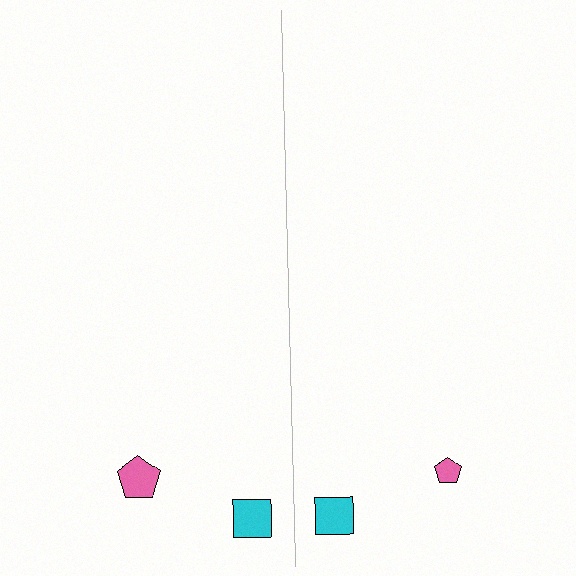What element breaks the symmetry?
The pink pentagon on the right side has a different size than its mirror counterpart.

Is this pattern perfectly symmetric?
No, the pattern is not perfectly symmetric. The pink pentagon on the right side has a different size than its mirror counterpart.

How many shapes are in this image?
There are 4 shapes in this image.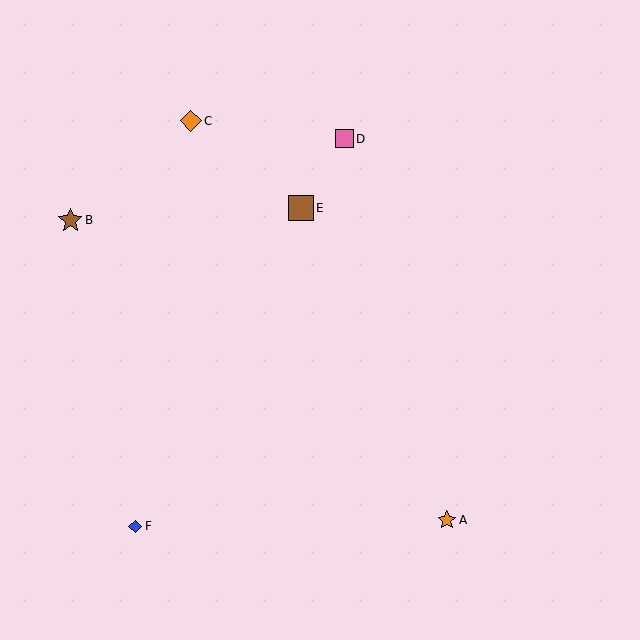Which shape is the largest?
The brown square (labeled E) is the largest.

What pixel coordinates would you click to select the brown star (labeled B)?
Click at (70, 220) to select the brown star B.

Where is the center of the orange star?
The center of the orange star is at (447, 520).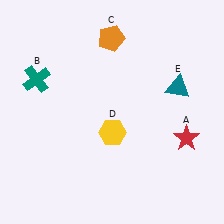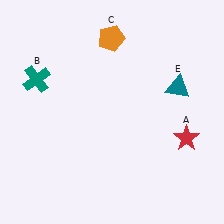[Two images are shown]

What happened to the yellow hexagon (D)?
The yellow hexagon (D) was removed in Image 2. It was in the bottom-right area of Image 1.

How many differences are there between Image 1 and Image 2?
There is 1 difference between the two images.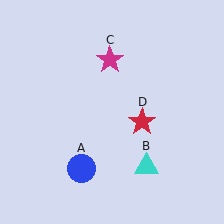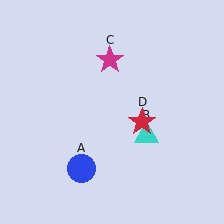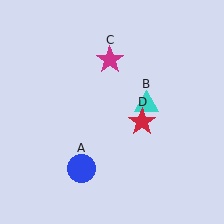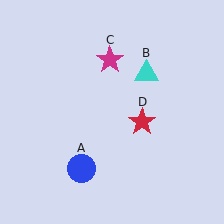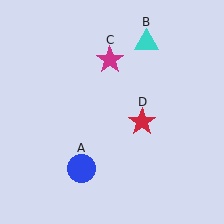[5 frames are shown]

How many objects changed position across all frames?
1 object changed position: cyan triangle (object B).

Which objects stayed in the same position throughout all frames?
Blue circle (object A) and magenta star (object C) and red star (object D) remained stationary.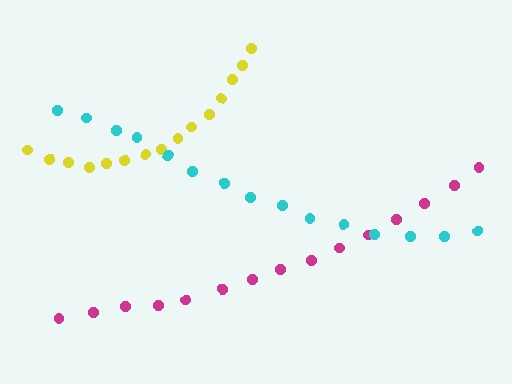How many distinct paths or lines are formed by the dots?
There are 3 distinct paths.